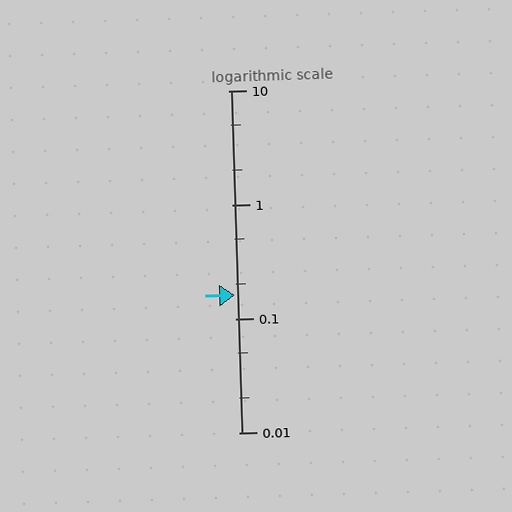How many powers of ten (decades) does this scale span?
The scale spans 3 decades, from 0.01 to 10.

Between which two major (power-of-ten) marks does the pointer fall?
The pointer is between 0.1 and 1.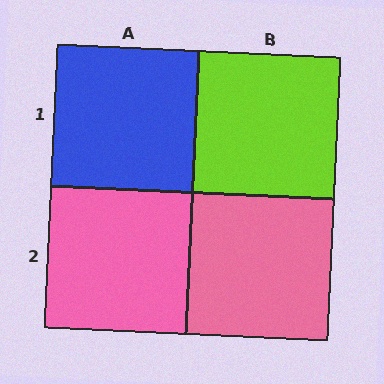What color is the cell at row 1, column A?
Blue.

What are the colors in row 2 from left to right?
Pink, pink.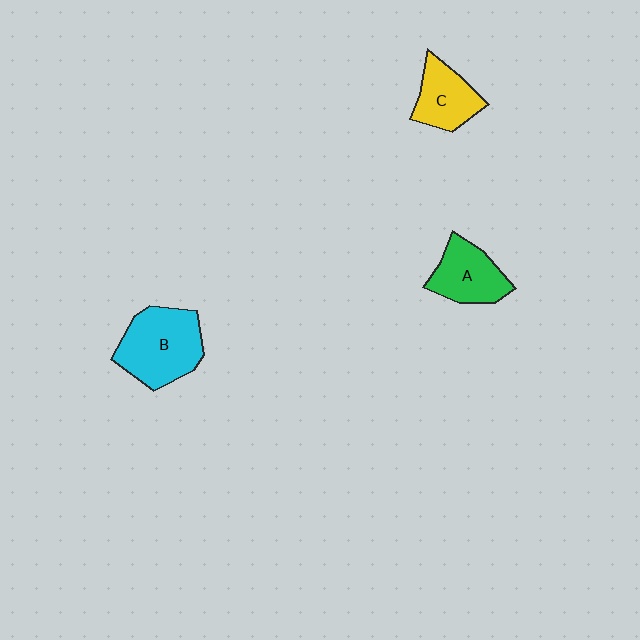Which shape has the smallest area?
Shape C (yellow).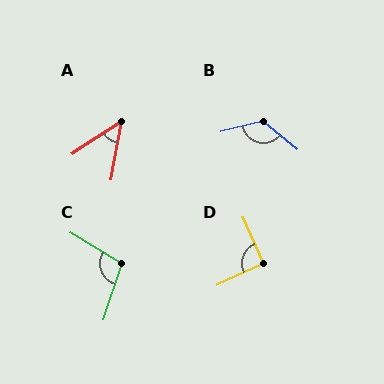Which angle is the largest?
B, at approximately 127 degrees.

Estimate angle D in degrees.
Approximately 91 degrees.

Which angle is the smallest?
A, at approximately 46 degrees.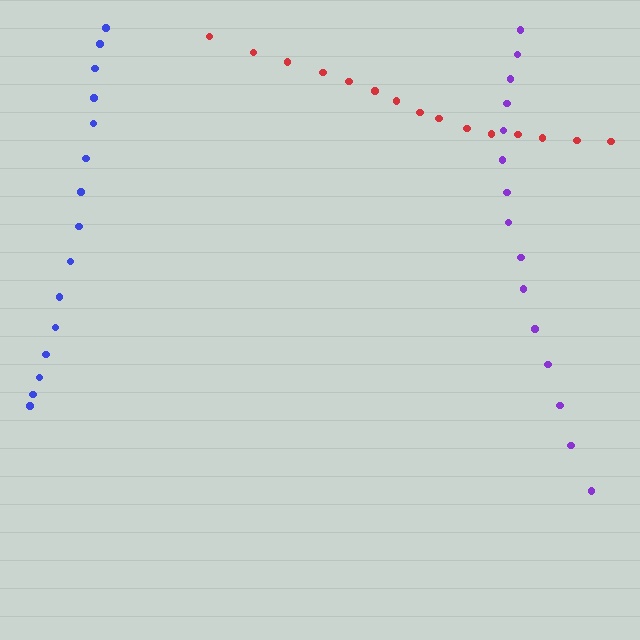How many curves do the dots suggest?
There are 3 distinct paths.